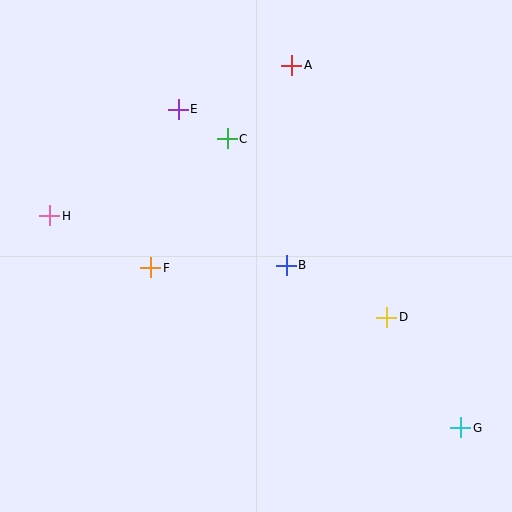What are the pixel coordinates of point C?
Point C is at (227, 139).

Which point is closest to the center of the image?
Point B at (286, 265) is closest to the center.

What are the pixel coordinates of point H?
Point H is at (50, 216).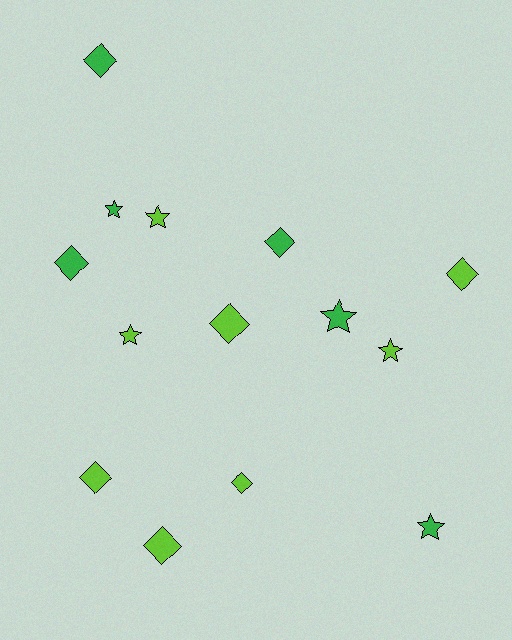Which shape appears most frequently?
Diamond, with 8 objects.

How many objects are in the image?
There are 14 objects.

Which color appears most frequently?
Lime, with 8 objects.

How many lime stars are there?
There are 3 lime stars.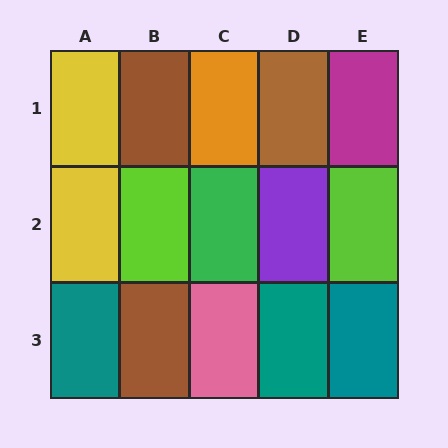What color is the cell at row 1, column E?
Magenta.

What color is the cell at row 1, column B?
Brown.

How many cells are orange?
1 cell is orange.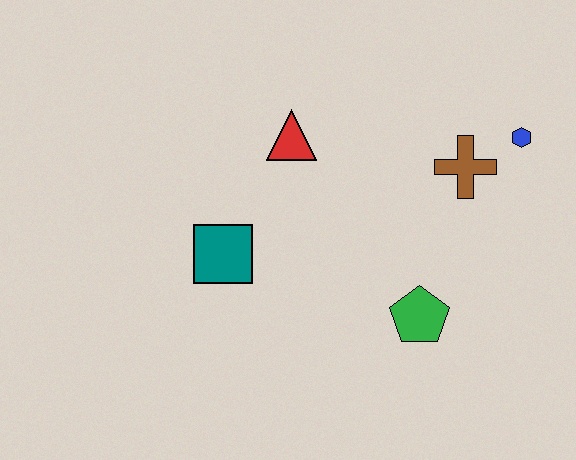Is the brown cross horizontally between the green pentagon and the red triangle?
No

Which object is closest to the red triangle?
The teal square is closest to the red triangle.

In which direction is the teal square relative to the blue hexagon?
The teal square is to the left of the blue hexagon.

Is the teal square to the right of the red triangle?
No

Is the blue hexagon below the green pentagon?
No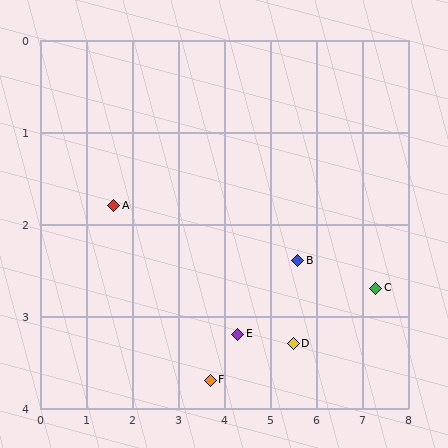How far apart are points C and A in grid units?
Points C and A are about 5.8 grid units apart.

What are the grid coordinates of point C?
Point C is at approximately (7.3, 2.7).